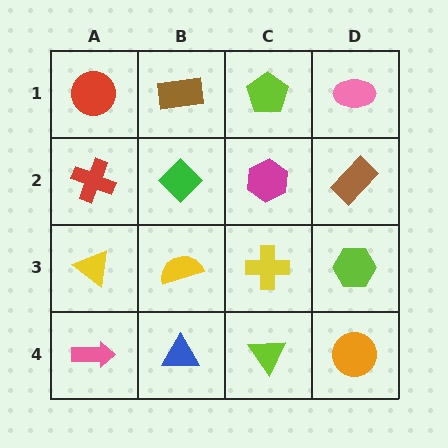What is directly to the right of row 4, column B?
A lime triangle.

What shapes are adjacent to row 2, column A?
A red circle (row 1, column A), a yellow triangle (row 3, column A), a green diamond (row 2, column B).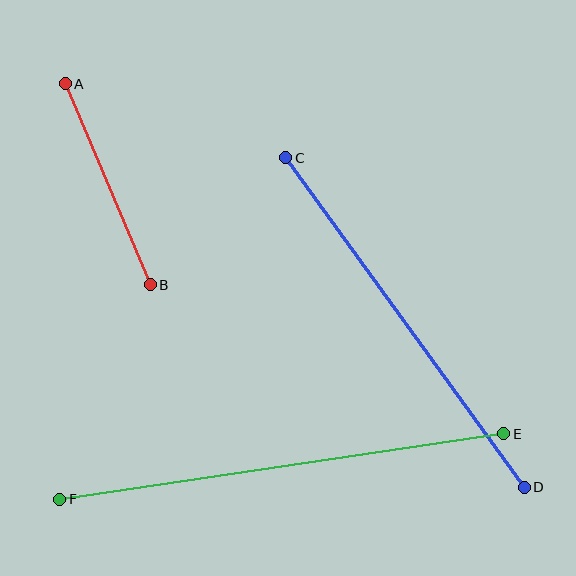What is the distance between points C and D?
The distance is approximately 407 pixels.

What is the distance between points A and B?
The distance is approximately 218 pixels.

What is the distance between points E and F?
The distance is approximately 449 pixels.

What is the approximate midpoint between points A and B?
The midpoint is at approximately (108, 184) pixels.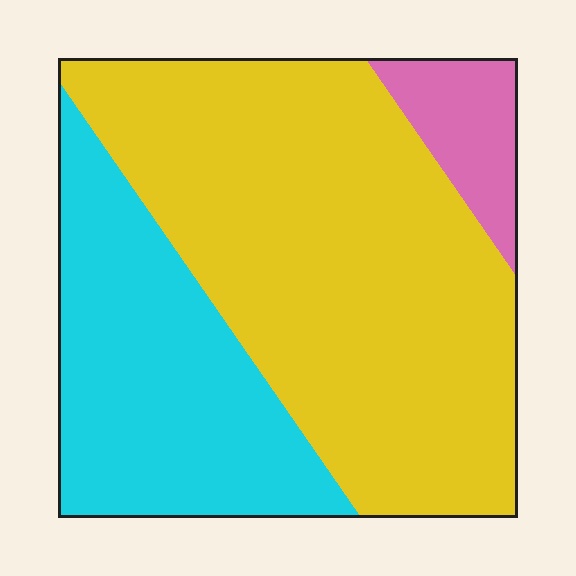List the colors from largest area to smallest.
From largest to smallest: yellow, cyan, pink.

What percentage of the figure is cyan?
Cyan takes up between a sixth and a third of the figure.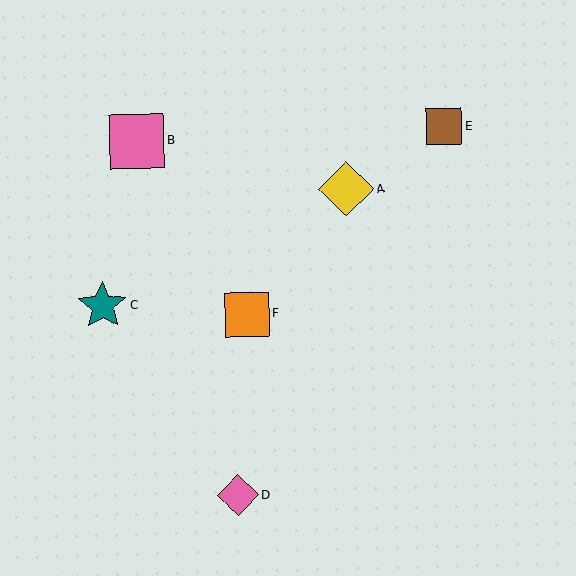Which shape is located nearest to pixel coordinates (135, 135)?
The pink square (labeled B) at (137, 141) is nearest to that location.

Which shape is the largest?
The yellow diamond (labeled A) is the largest.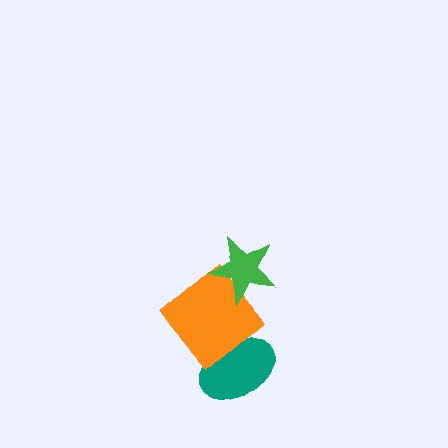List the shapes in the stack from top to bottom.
From top to bottom: the green star, the orange diamond, the teal ellipse.